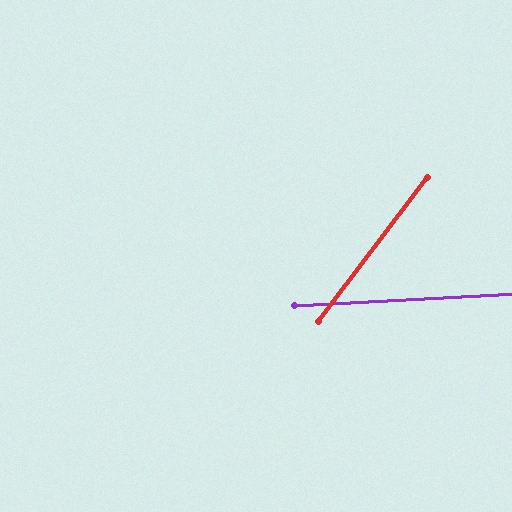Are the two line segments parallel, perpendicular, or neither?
Neither parallel nor perpendicular — they differ by about 50°.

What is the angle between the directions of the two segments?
Approximately 50 degrees.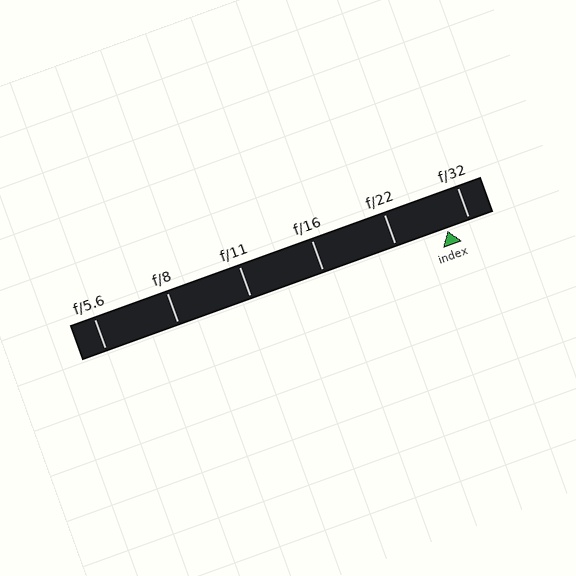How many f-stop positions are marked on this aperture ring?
There are 6 f-stop positions marked.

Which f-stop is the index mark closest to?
The index mark is closest to f/32.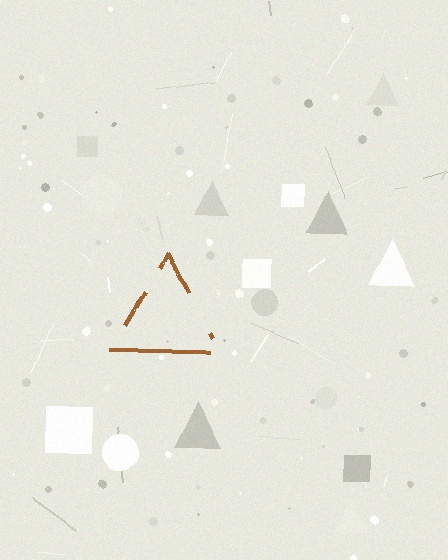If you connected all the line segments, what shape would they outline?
They would outline a triangle.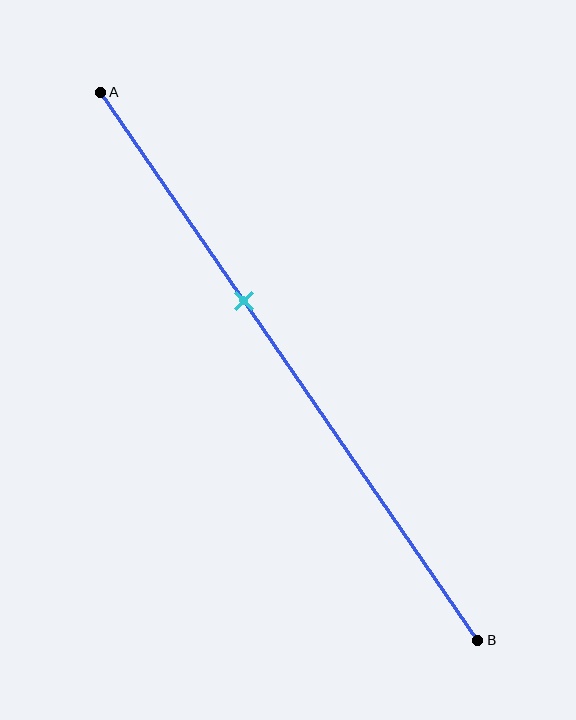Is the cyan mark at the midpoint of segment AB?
No, the mark is at about 40% from A, not at the 50% midpoint.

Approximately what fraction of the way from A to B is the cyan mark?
The cyan mark is approximately 40% of the way from A to B.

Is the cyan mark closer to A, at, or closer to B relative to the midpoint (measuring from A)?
The cyan mark is closer to point A than the midpoint of segment AB.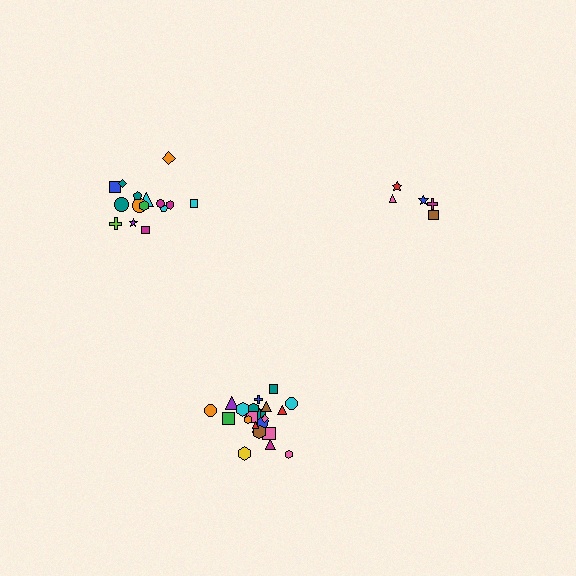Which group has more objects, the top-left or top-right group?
The top-left group.